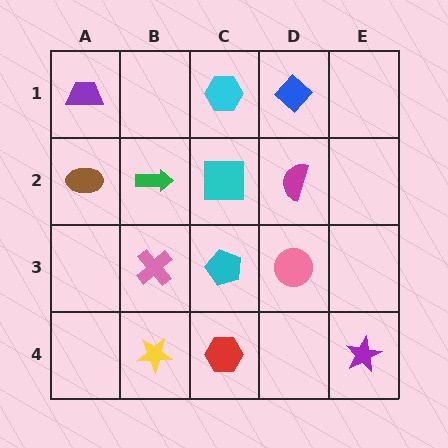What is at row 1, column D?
A blue diamond.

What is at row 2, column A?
A brown ellipse.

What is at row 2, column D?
A magenta semicircle.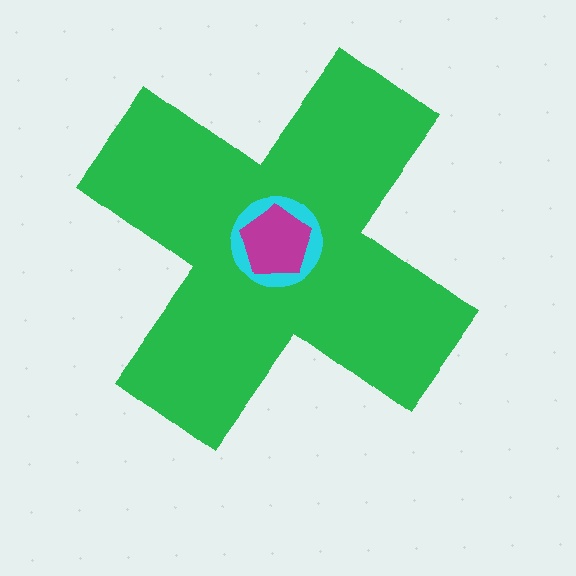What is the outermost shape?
The green cross.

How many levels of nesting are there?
3.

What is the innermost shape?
The magenta pentagon.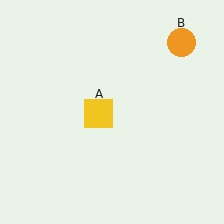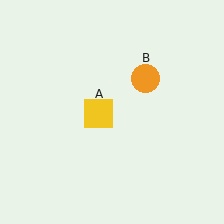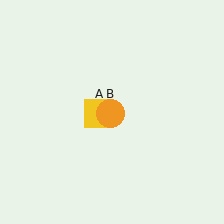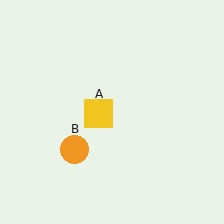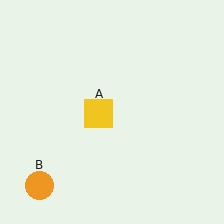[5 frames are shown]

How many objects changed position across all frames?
1 object changed position: orange circle (object B).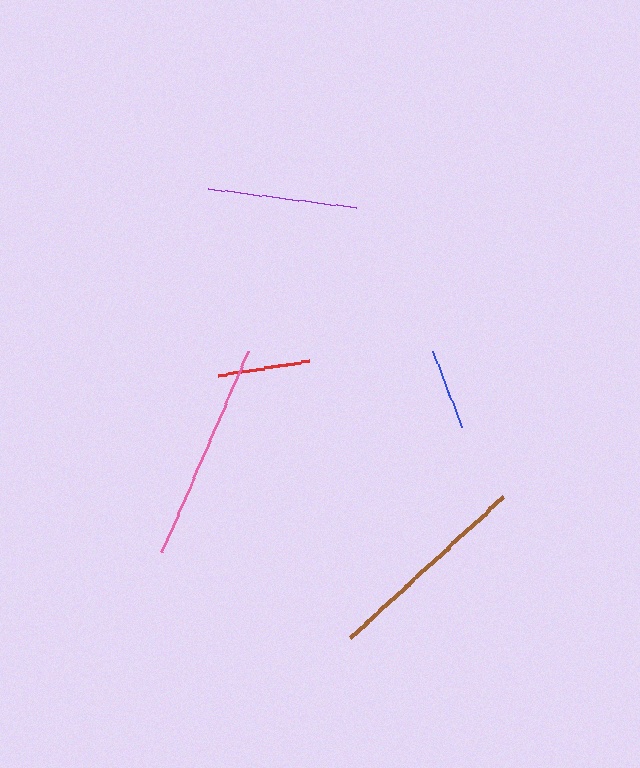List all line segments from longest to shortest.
From longest to shortest: pink, brown, purple, red, blue.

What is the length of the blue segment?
The blue segment is approximately 82 pixels long.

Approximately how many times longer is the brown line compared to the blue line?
The brown line is approximately 2.5 times the length of the blue line.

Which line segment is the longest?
The pink line is the longest at approximately 220 pixels.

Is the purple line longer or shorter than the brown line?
The brown line is longer than the purple line.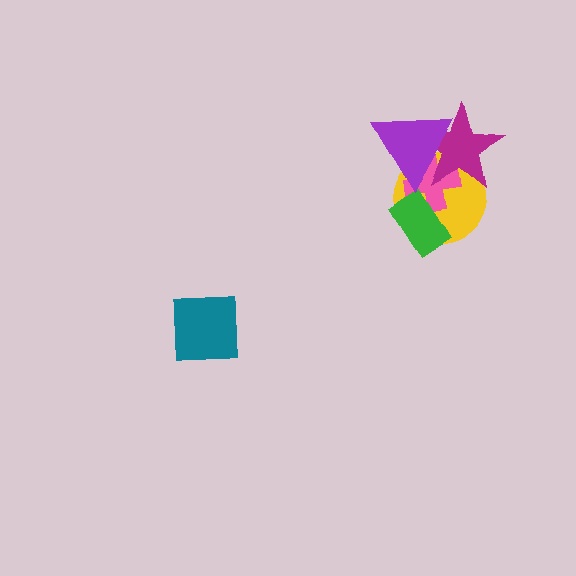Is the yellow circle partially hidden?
Yes, it is partially covered by another shape.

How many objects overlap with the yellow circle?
4 objects overlap with the yellow circle.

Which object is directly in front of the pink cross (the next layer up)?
The green rectangle is directly in front of the pink cross.